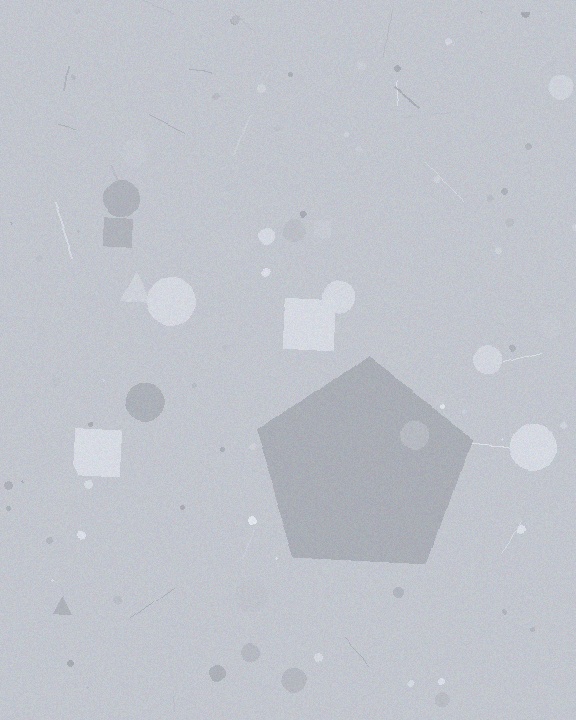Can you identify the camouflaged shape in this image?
The camouflaged shape is a pentagon.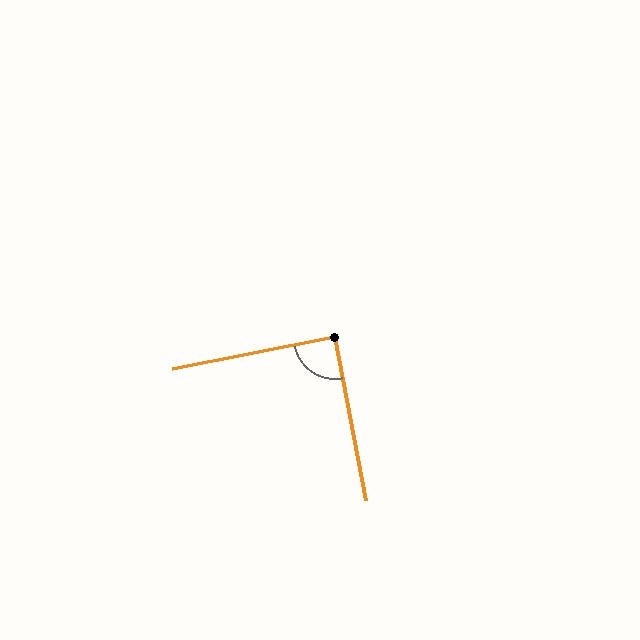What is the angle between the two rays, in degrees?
Approximately 90 degrees.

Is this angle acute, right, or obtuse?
It is approximately a right angle.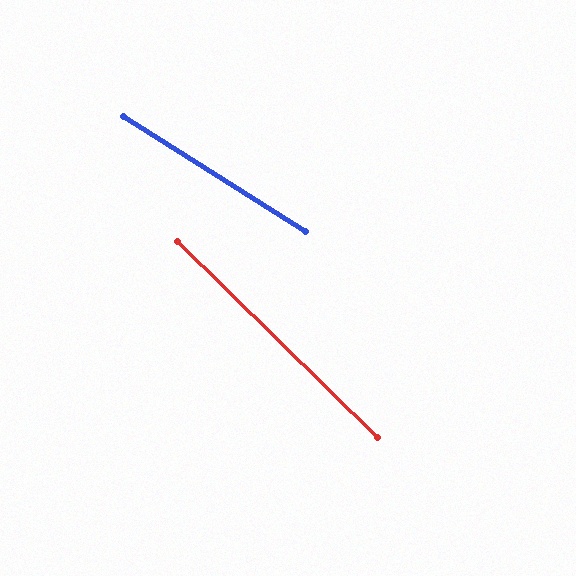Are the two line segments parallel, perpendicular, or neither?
Neither parallel nor perpendicular — they differ by about 12°.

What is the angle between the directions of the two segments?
Approximately 12 degrees.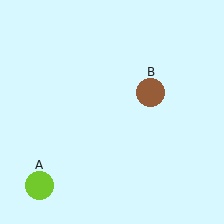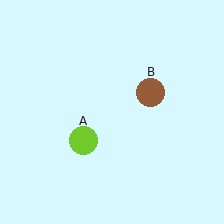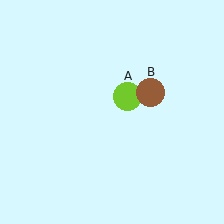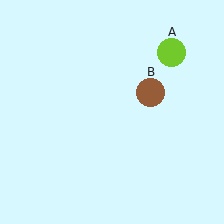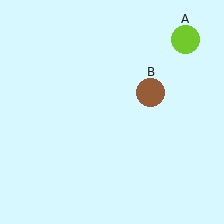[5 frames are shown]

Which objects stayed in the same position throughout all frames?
Brown circle (object B) remained stationary.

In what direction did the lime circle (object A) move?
The lime circle (object A) moved up and to the right.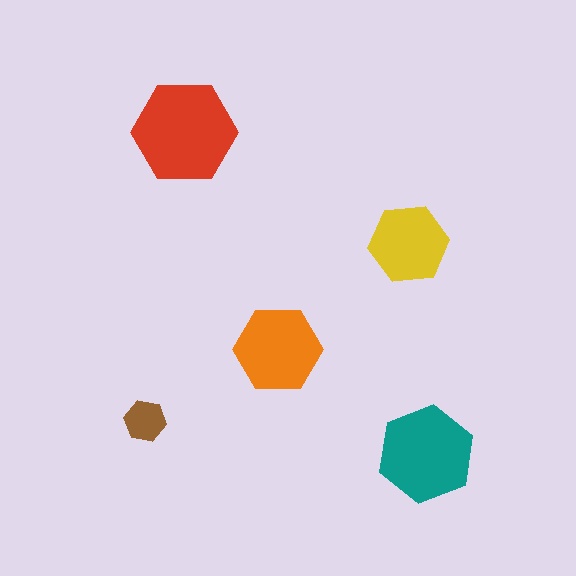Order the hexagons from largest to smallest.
the red one, the teal one, the orange one, the yellow one, the brown one.